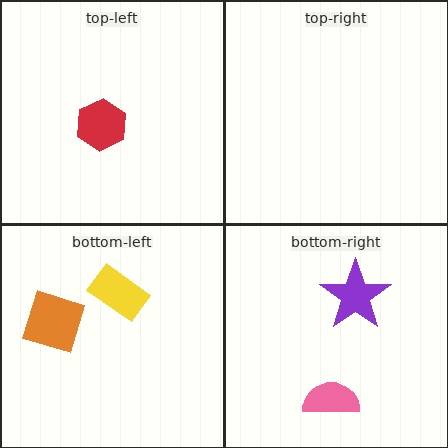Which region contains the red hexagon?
The top-left region.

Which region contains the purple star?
The bottom-right region.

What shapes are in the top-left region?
The red hexagon.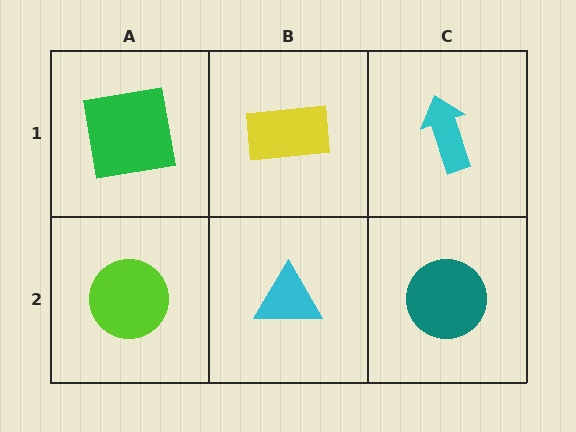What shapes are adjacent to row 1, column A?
A lime circle (row 2, column A), a yellow rectangle (row 1, column B).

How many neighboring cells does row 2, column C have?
2.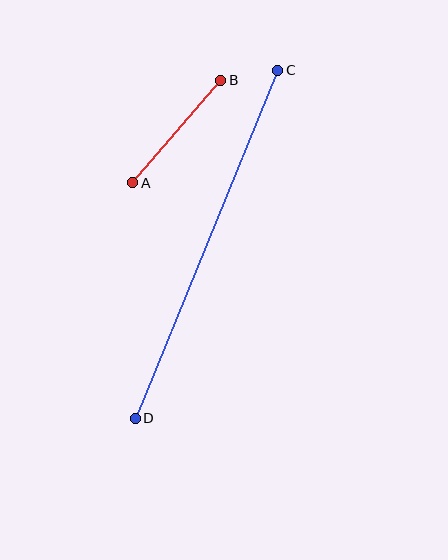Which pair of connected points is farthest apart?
Points C and D are farthest apart.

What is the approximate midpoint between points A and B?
The midpoint is at approximately (177, 131) pixels.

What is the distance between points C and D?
The distance is approximately 376 pixels.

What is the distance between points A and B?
The distance is approximately 135 pixels.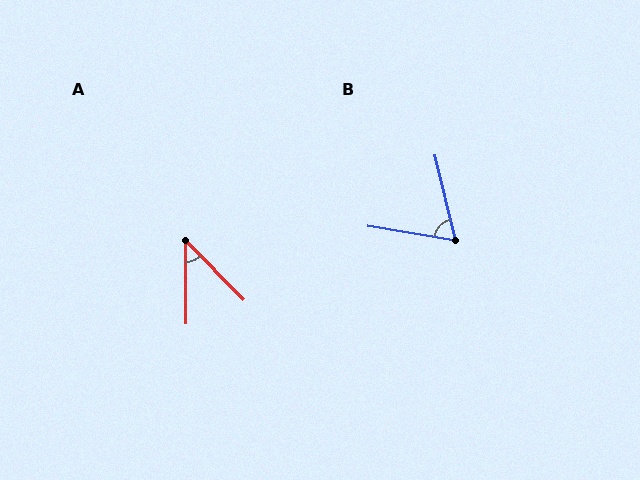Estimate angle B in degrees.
Approximately 67 degrees.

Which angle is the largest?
B, at approximately 67 degrees.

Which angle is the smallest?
A, at approximately 45 degrees.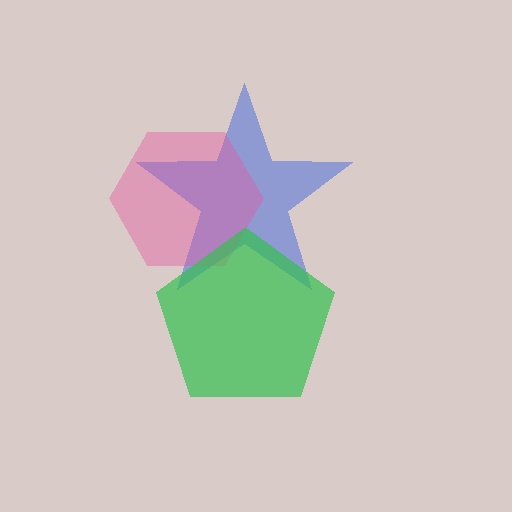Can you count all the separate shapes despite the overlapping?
Yes, there are 3 separate shapes.